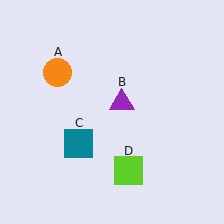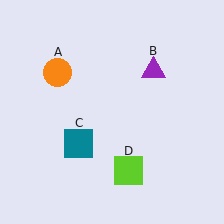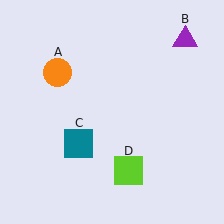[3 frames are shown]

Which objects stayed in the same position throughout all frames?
Orange circle (object A) and teal square (object C) and lime square (object D) remained stationary.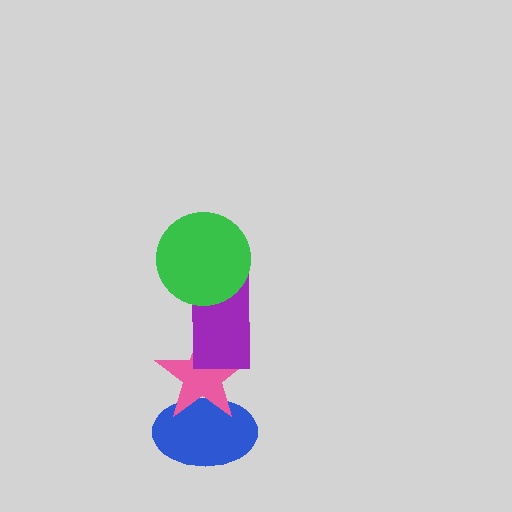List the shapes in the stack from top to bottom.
From top to bottom: the green circle, the purple rectangle, the pink star, the blue ellipse.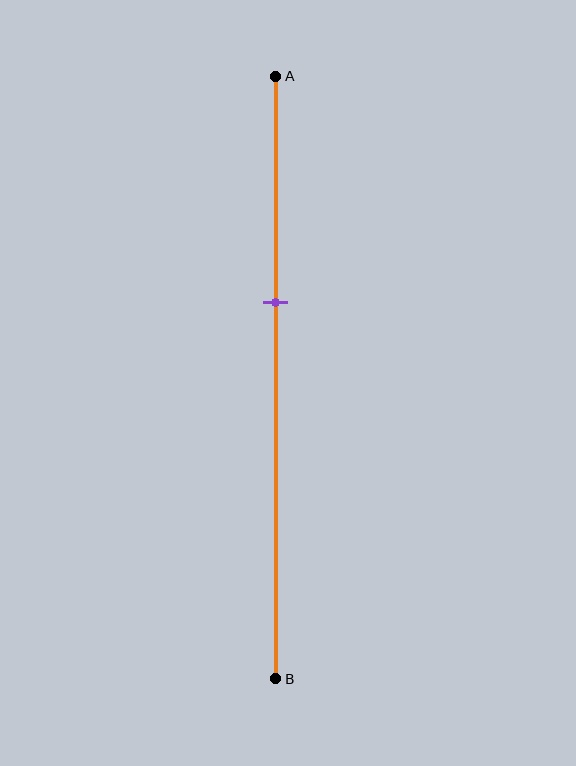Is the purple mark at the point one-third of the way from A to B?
No, the mark is at about 40% from A, not at the 33% one-third point.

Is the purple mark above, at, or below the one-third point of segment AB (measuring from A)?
The purple mark is below the one-third point of segment AB.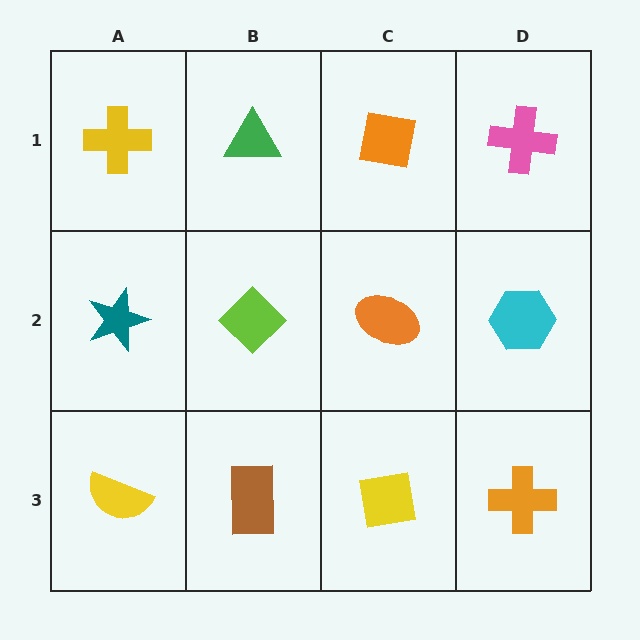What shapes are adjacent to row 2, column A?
A yellow cross (row 1, column A), a yellow semicircle (row 3, column A), a lime diamond (row 2, column B).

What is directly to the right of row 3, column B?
A yellow square.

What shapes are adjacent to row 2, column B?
A green triangle (row 1, column B), a brown rectangle (row 3, column B), a teal star (row 2, column A), an orange ellipse (row 2, column C).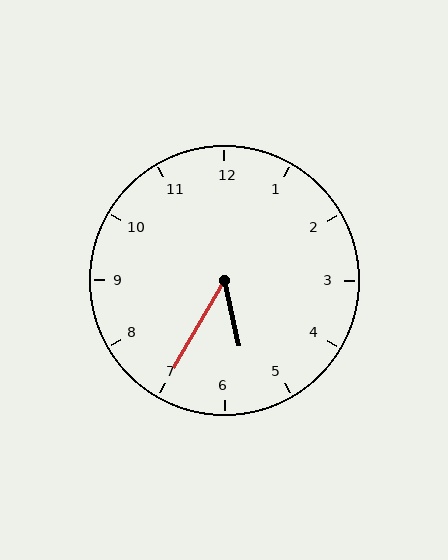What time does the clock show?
5:35.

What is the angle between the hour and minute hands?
Approximately 42 degrees.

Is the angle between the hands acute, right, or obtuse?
It is acute.